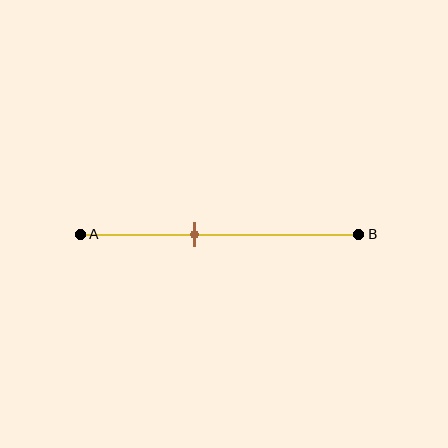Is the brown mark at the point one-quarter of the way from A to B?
No, the mark is at about 40% from A, not at the 25% one-quarter point.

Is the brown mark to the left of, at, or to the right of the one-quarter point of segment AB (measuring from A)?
The brown mark is to the right of the one-quarter point of segment AB.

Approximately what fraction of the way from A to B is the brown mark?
The brown mark is approximately 40% of the way from A to B.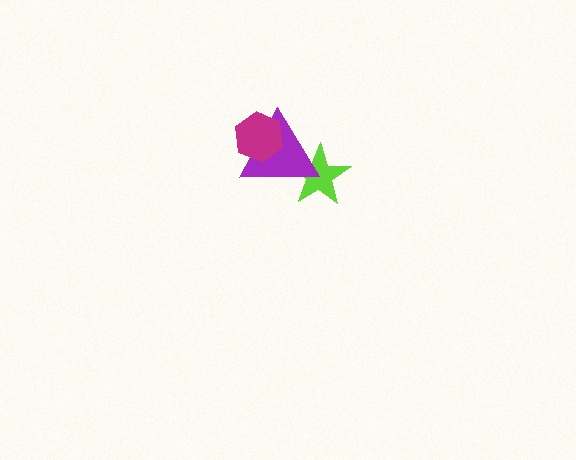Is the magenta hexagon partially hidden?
No, no other shape covers it.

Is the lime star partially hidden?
Yes, it is partially covered by another shape.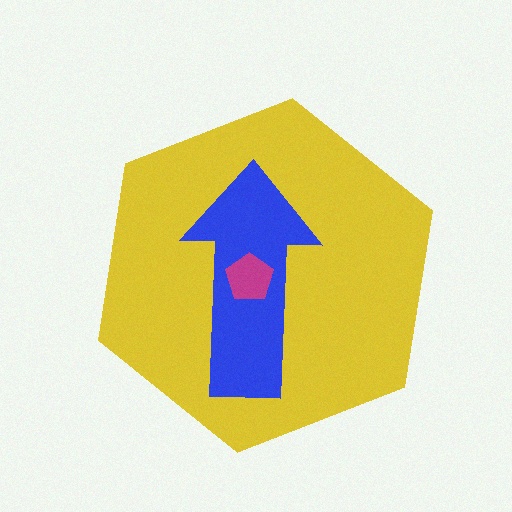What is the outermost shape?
The yellow hexagon.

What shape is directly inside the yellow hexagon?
The blue arrow.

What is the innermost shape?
The magenta pentagon.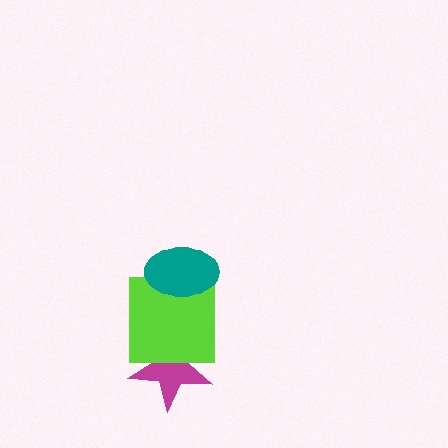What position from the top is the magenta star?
The magenta star is 3rd from the top.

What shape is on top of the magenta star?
The lime square is on top of the magenta star.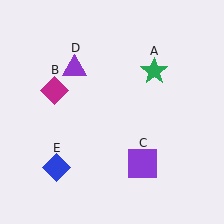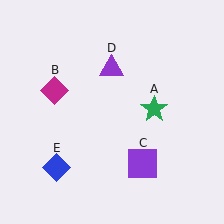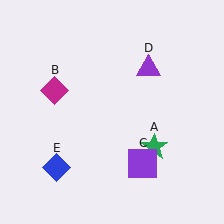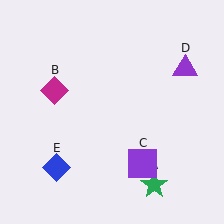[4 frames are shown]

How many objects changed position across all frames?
2 objects changed position: green star (object A), purple triangle (object D).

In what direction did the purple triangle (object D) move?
The purple triangle (object D) moved right.